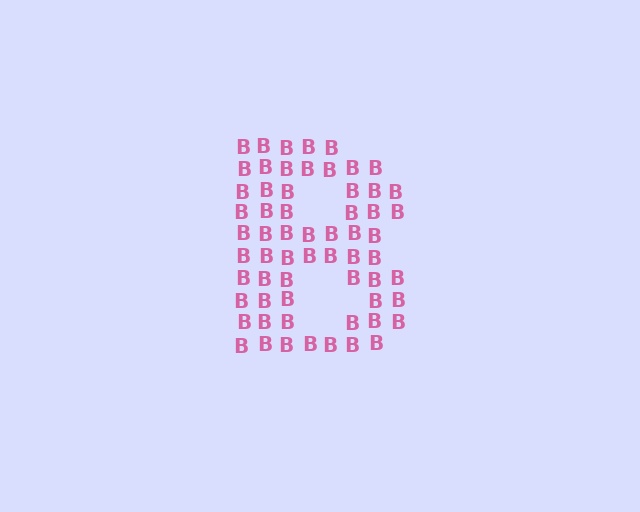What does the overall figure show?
The overall figure shows the letter B.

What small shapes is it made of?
It is made of small letter B's.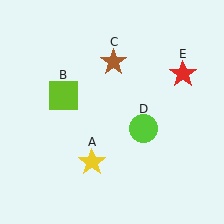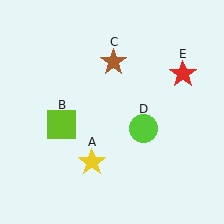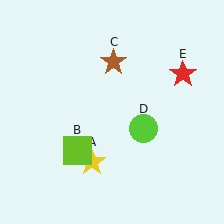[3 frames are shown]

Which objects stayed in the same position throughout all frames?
Yellow star (object A) and brown star (object C) and lime circle (object D) and red star (object E) remained stationary.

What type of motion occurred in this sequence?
The lime square (object B) rotated counterclockwise around the center of the scene.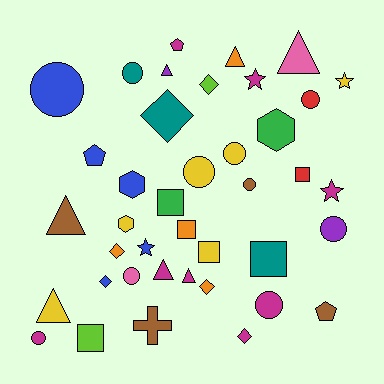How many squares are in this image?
There are 6 squares.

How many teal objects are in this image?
There are 3 teal objects.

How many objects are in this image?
There are 40 objects.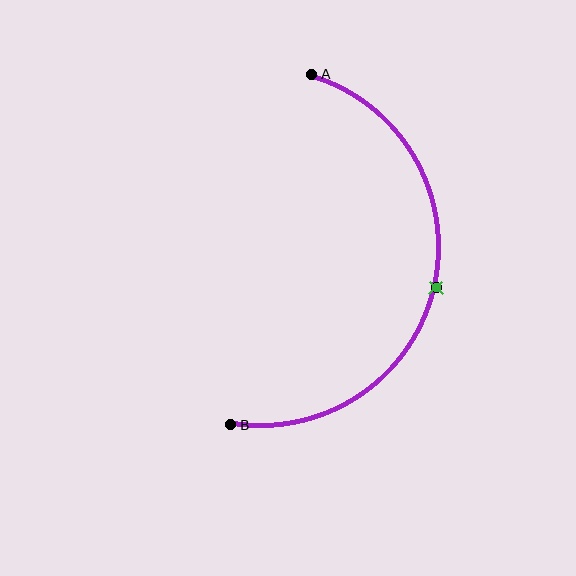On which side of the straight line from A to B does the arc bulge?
The arc bulges to the right of the straight line connecting A and B.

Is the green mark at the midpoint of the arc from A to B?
Yes. The green mark lies on the arc at equal arc-length from both A and B — it is the arc midpoint.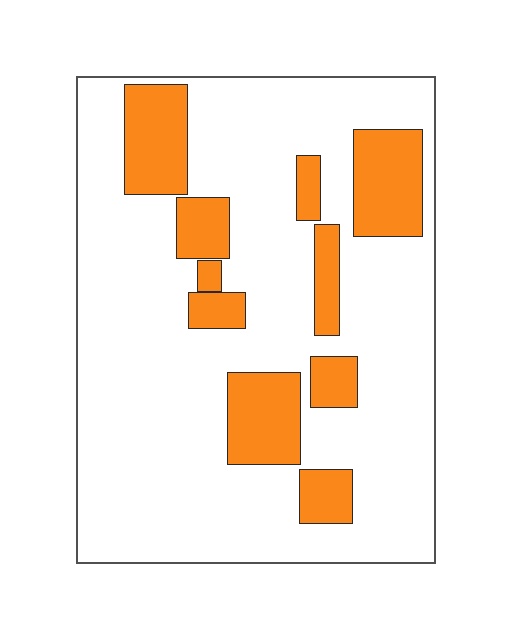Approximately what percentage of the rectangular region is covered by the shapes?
Approximately 20%.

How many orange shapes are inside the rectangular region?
10.